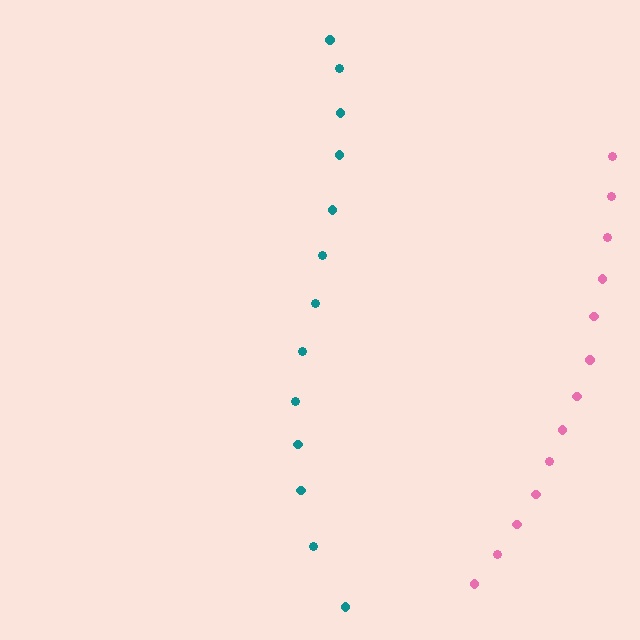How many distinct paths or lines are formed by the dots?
There are 2 distinct paths.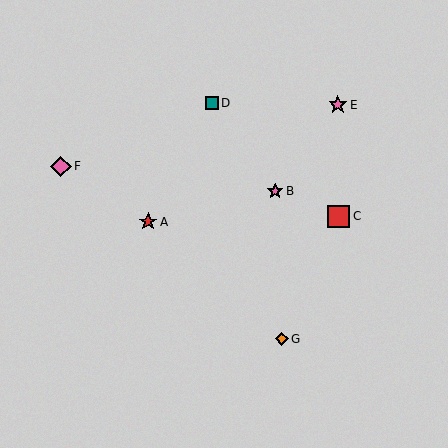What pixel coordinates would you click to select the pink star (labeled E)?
Click at (338, 105) to select the pink star E.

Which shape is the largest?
The red square (labeled C) is the largest.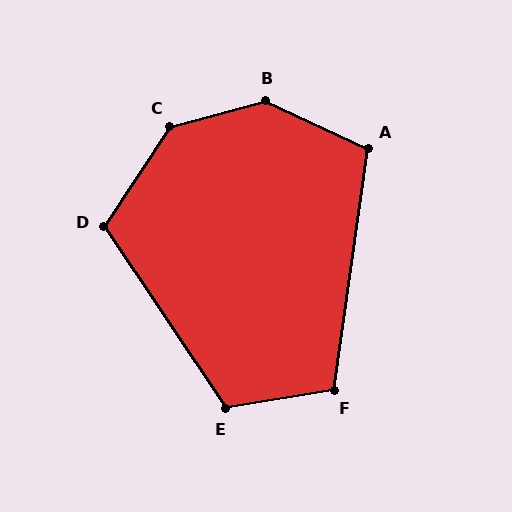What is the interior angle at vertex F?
Approximately 108 degrees (obtuse).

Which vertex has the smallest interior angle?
A, at approximately 107 degrees.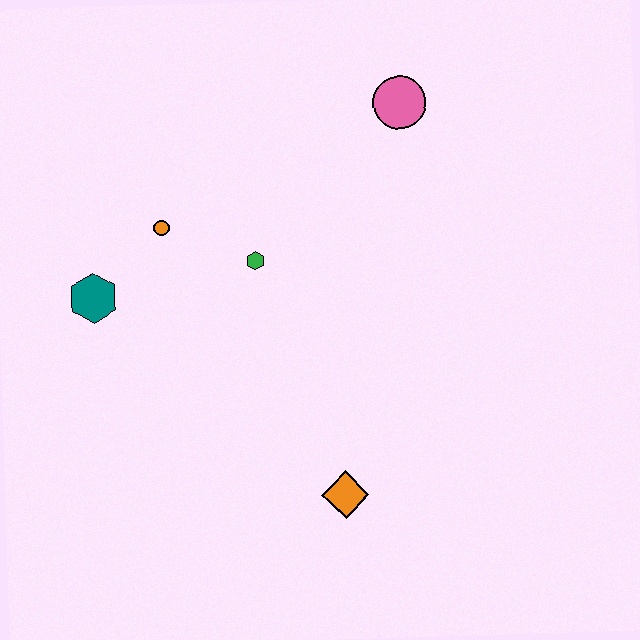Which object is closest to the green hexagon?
The orange circle is closest to the green hexagon.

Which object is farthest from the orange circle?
The orange diamond is farthest from the orange circle.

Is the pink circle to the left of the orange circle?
No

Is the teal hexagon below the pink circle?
Yes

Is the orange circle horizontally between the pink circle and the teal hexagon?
Yes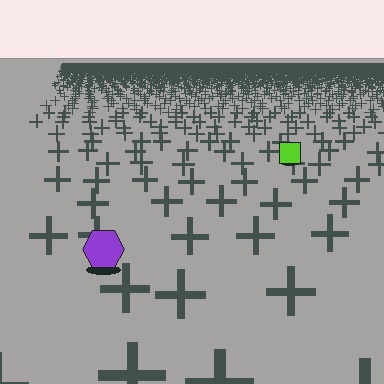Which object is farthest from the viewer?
The lime square is farthest from the viewer. It appears smaller and the ground texture around it is denser.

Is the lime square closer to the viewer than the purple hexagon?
No. The purple hexagon is closer — you can tell from the texture gradient: the ground texture is coarser near it.